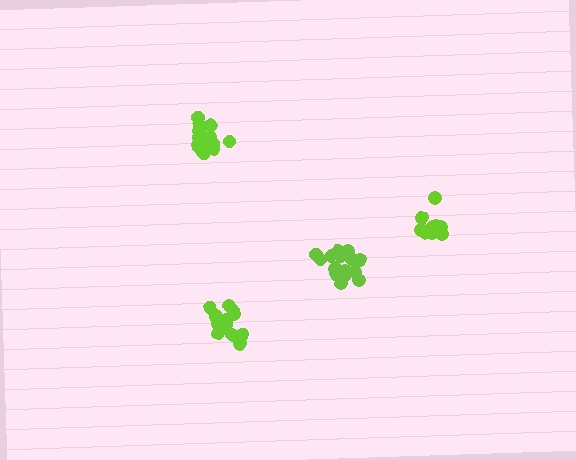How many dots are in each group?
Group 1: 13 dots, Group 2: 15 dots, Group 3: 11 dots, Group 4: 17 dots (56 total).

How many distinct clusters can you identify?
There are 4 distinct clusters.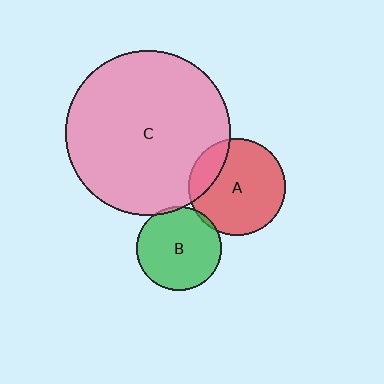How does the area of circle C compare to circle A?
Approximately 2.9 times.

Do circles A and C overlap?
Yes.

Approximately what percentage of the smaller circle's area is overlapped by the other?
Approximately 20%.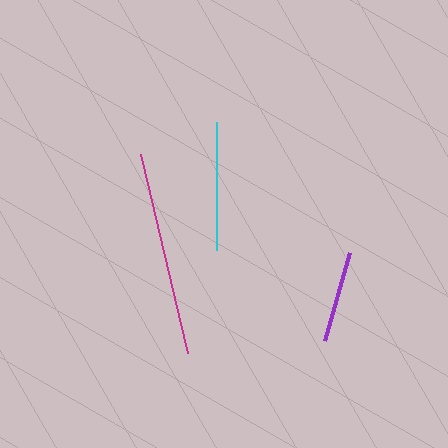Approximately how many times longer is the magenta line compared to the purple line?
The magenta line is approximately 2.2 times the length of the purple line.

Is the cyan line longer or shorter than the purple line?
The cyan line is longer than the purple line.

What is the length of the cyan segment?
The cyan segment is approximately 128 pixels long.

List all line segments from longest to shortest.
From longest to shortest: magenta, cyan, purple.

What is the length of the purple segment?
The purple segment is approximately 91 pixels long.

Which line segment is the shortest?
The purple line is the shortest at approximately 91 pixels.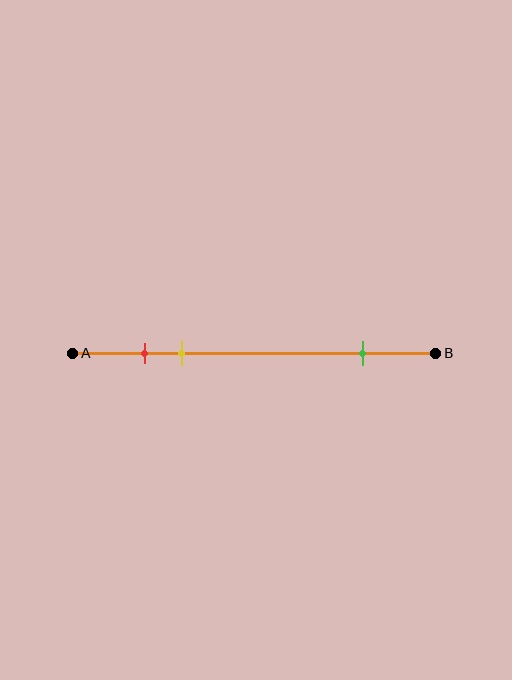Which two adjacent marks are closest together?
The red and yellow marks are the closest adjacent pair.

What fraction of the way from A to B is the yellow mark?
The yellow mark is approximately 30% (0.3) of the way from A to B.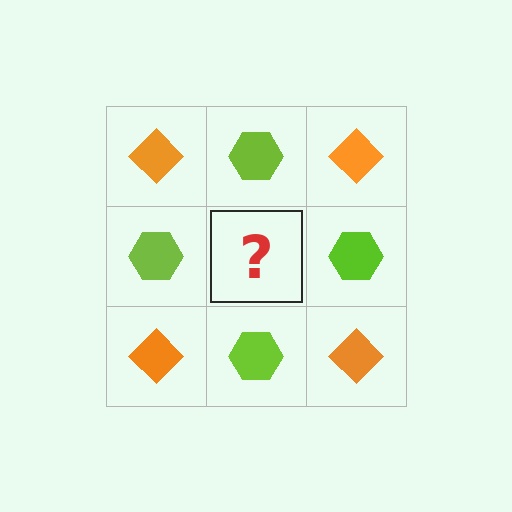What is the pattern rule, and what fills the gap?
The rule is that it alternates orange diamond and lime hexagon in a checkerboard pattern. The gap should be filled with an orange diamond.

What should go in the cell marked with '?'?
The missing cell should contain an orange diamond.